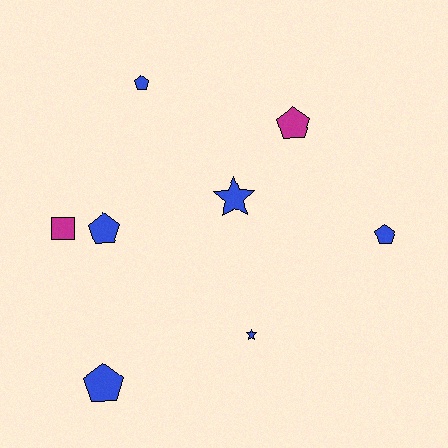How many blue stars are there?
There are 2 blue stars.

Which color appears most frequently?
Blue, with 6 objects.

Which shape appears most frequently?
Pentagon, with 5 objects.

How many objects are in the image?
There are 8 objects.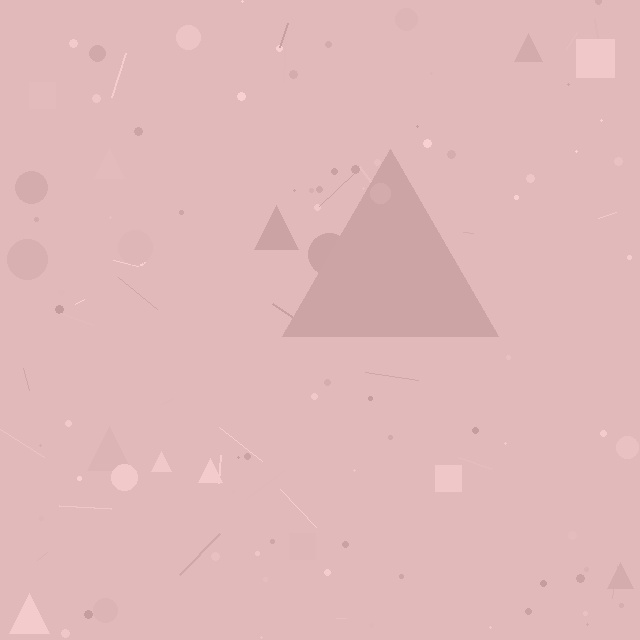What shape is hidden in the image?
A triangle is hidden in the image.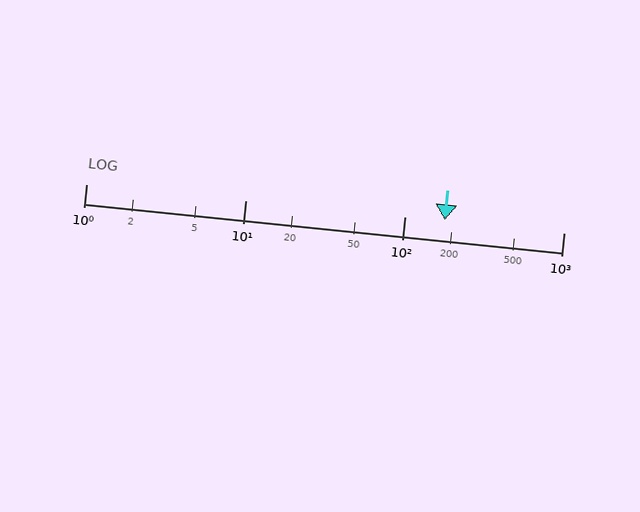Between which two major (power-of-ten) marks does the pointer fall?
The pointer is between 100 and 1000.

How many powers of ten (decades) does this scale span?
The scale spans 3 decades, from 1 to 1000.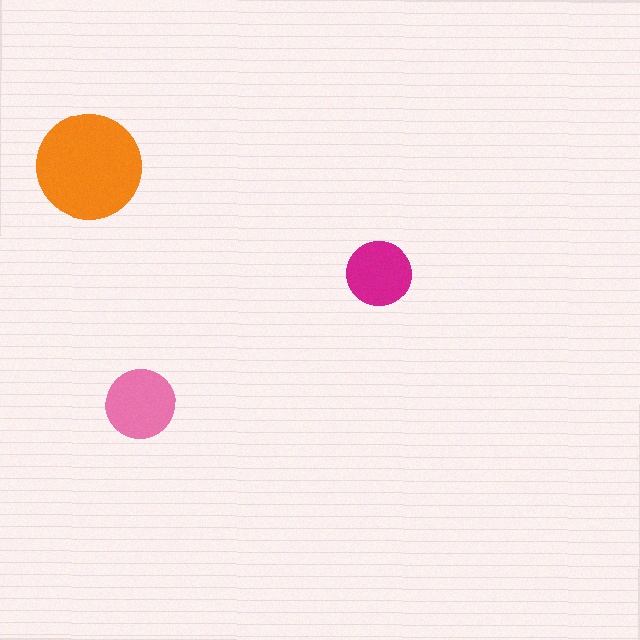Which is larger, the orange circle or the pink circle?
The orange one.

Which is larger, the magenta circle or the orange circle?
The orange one.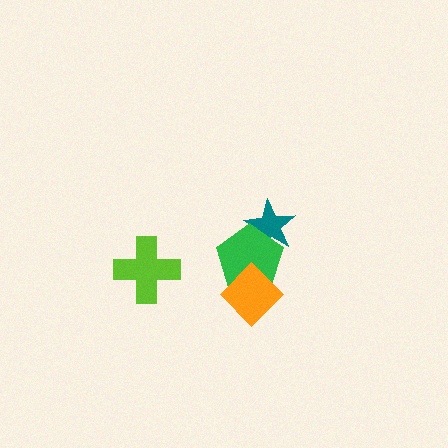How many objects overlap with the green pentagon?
2 objects overlap with the green pentagon.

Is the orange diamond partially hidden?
No, no other shape covers it.